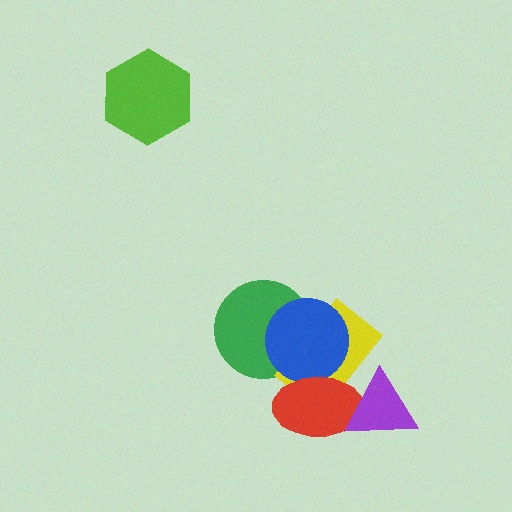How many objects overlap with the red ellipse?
3 objects overlap with the red ellipse.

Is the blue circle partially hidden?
Yes, it is partially covered by another shape.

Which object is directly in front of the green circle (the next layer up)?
The yellow rectangle is directly in front of the green circle.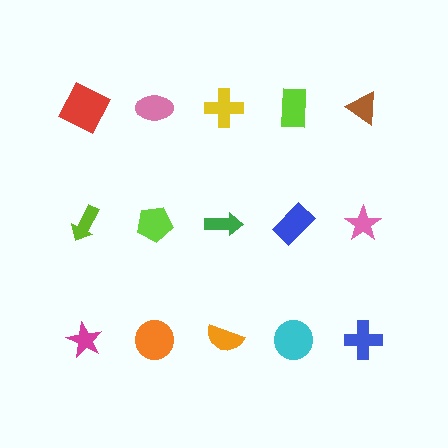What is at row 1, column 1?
A red square.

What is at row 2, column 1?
A lime arrow.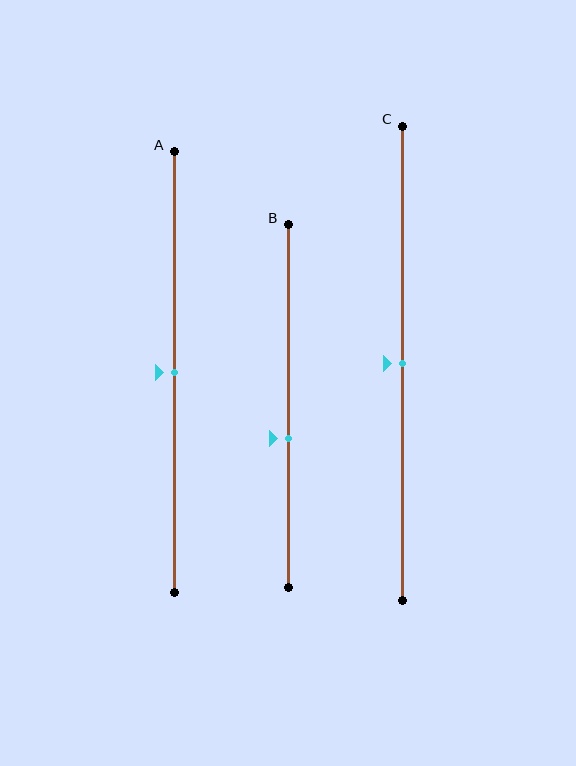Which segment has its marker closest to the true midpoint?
Segment A has its marker closest to the true midpoint.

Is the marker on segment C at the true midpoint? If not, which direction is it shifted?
Yes, the marker on segment C is at the true midpoint.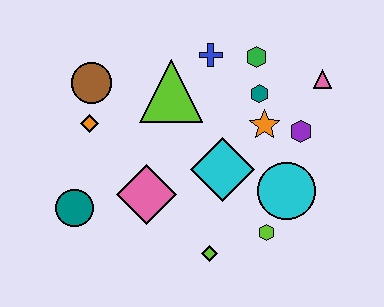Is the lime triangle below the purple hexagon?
No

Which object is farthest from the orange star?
The teal circle is farthest from the orange star.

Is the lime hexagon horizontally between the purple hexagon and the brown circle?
Yes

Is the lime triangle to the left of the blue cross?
Yes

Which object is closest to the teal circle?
The pink diamond is closest to the teal circle.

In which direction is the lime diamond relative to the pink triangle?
The lime diamond is below the pink triangle.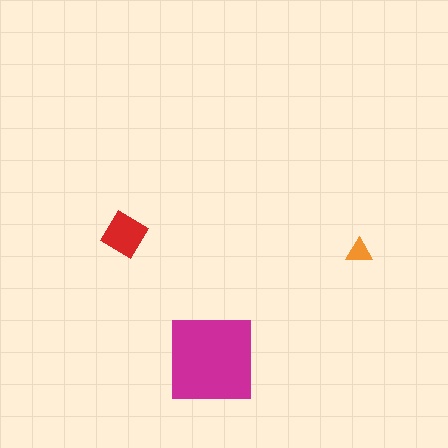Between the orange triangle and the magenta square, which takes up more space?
The magenta square.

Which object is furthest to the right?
The orange triangle is rightmost.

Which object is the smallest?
The orange triangle.